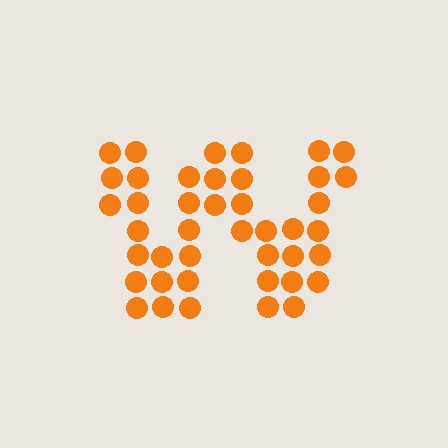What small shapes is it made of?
It is made of small circles.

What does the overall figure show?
The overall figure shows the letter W.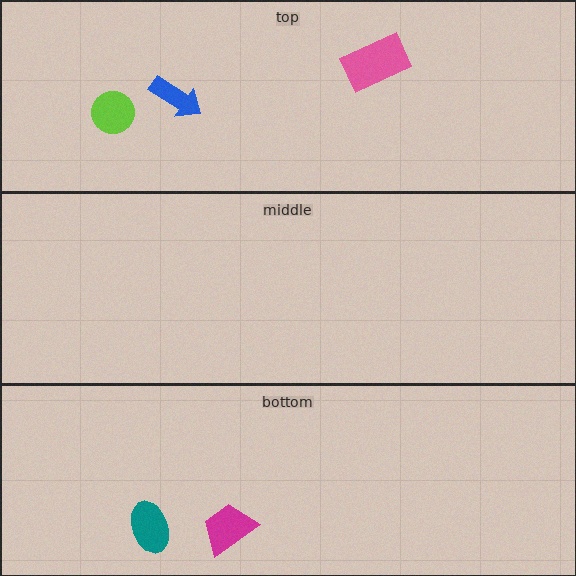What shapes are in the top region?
The lime circle, the pink rectangle, the blue arrow.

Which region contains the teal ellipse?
The bottom region.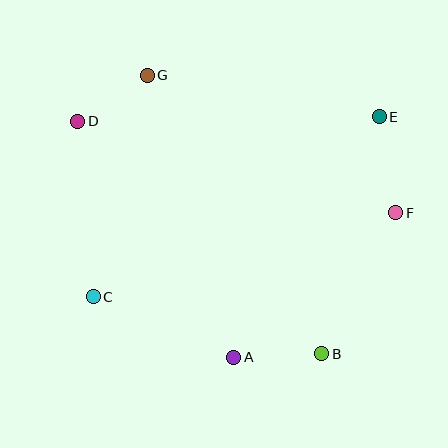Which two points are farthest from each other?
Points C and E are farthest from each other.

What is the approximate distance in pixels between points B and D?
The distance between B and D is approximately 337 pixels.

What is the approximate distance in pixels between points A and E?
The distance between A and E is approximately 281 pixels.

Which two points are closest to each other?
Points D and G are closest to each other.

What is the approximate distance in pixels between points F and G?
The distance between F and G is approximately 284 pixels.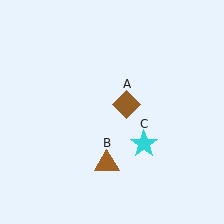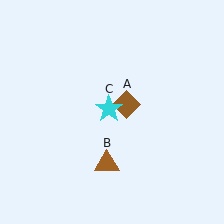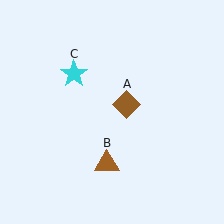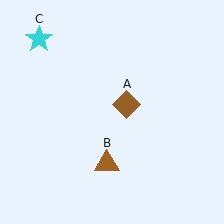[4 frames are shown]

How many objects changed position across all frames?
1 object changed position: cyan star (object C).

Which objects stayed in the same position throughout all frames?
Brown diamond (object A) and brown triangle (object B) remained stationary.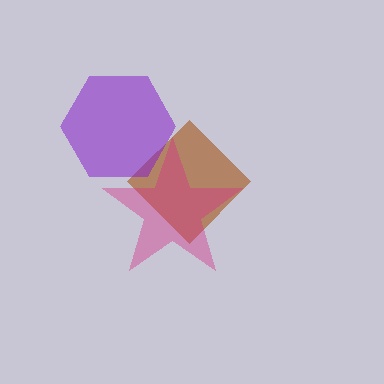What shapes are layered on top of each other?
The layered shapes are: a brown diamond, a purple hexagon, a magenta star.